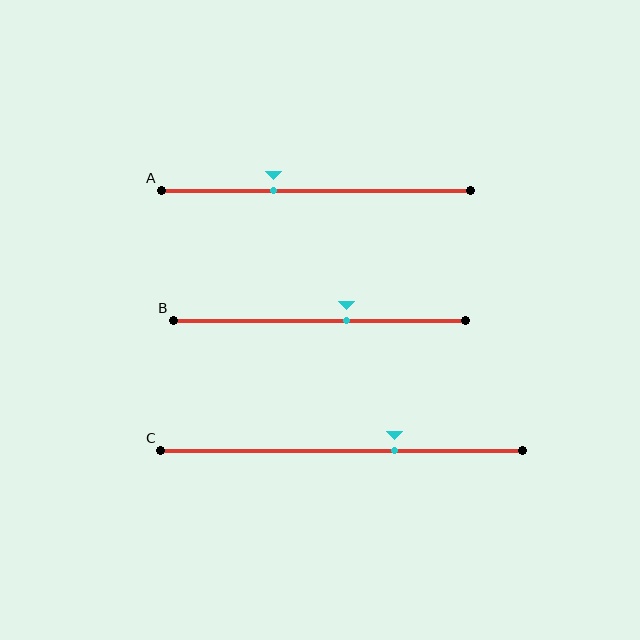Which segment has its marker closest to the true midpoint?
Segment B has its marker closest to the true midpoint.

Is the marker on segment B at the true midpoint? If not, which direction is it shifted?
No, the marker on segment B is shifted to the right by about 9% of the segment length.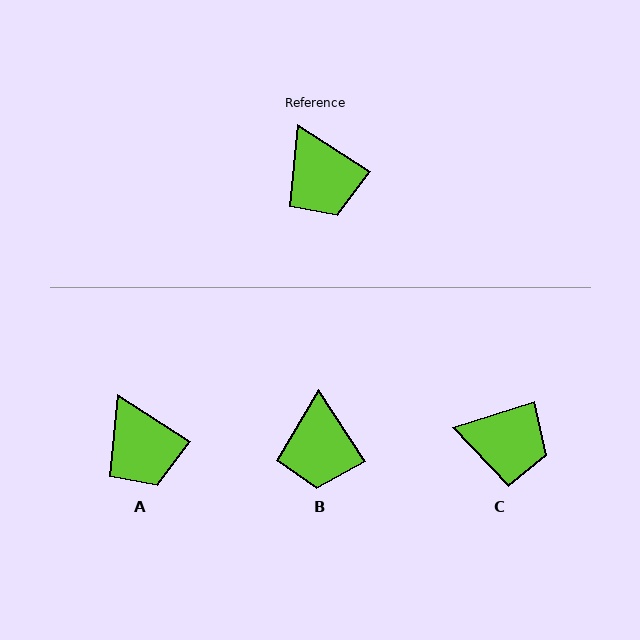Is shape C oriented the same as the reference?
No, it is off by about 50 degrees.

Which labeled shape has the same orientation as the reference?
A.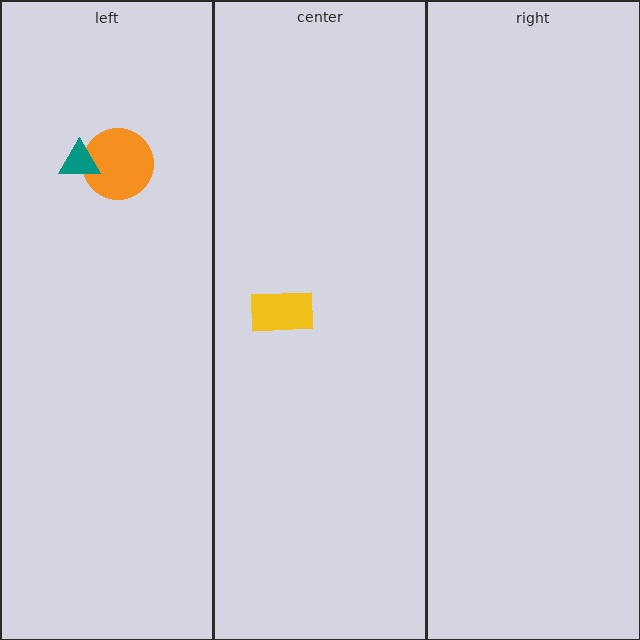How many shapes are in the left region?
2.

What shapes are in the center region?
The yellow rectangle.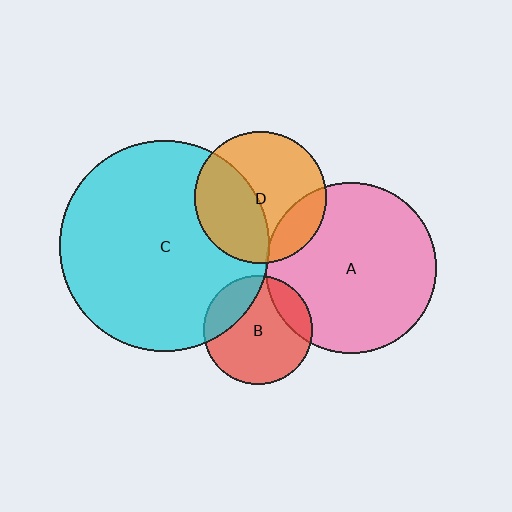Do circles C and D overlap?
Yes.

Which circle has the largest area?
Circle C (cyan).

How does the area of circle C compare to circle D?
Approximately 2.5 times.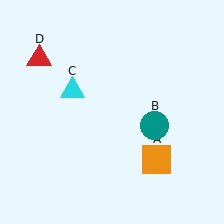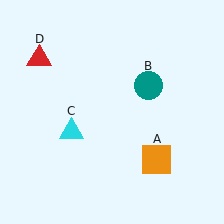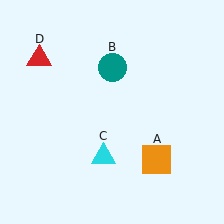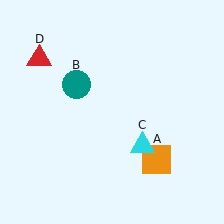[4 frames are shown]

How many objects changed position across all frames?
2 objects changed position: teal circle (object B), cyan triangle (object C).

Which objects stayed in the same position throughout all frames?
Orange square (object A) and red triangle (object D) remained stationary.